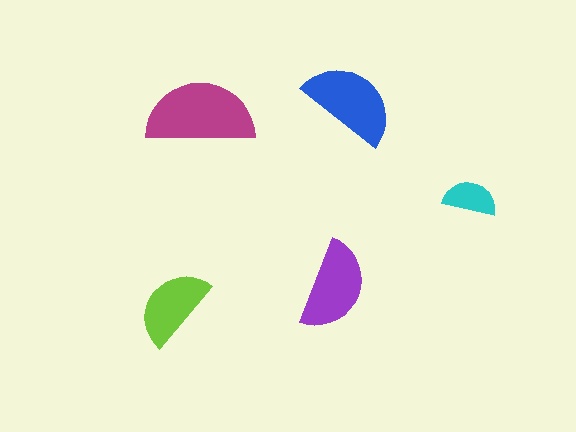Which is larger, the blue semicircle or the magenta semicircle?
The magenta one.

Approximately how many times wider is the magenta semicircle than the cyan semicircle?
About 2 times wider.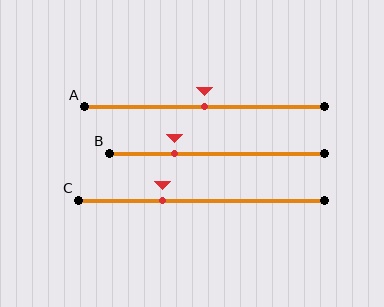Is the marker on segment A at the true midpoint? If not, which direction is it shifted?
Yes, the marker on segment A is at the true midpoint.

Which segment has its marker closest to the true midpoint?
Segment A has its marker closest to the true midpoint.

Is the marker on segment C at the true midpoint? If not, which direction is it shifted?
No, the marker on segment C is shifted to the left by about 16% of the segment length.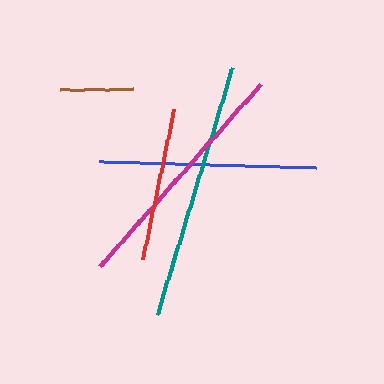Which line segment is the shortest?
The brown line is the shortest at approximately 73 pixels.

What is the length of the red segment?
The red segment is approximately 152 pixels long.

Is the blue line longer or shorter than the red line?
The blue line is longer than the red line.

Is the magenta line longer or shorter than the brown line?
The magenta line is longer than the brown line.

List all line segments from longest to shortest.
From longest to shortest: teal, magenta, blue, red, brown.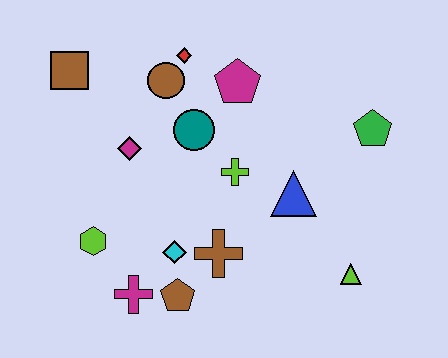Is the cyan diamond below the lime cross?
Yes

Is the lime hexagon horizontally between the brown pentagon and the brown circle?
No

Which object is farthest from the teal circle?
The lime triangle is farthest from the teal circle.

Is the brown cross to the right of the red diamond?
Yes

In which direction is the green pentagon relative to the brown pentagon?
The green pentagon is to the right of the brown pentagon.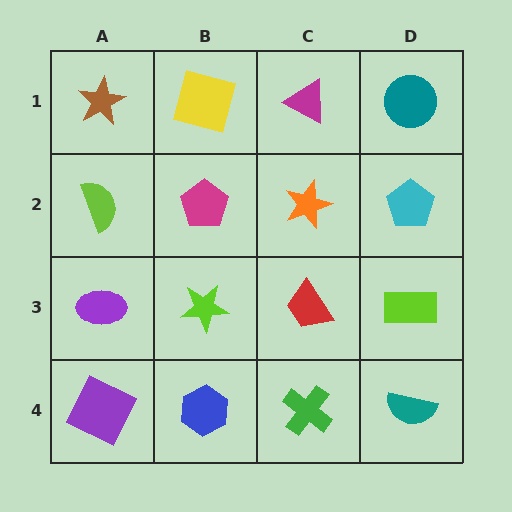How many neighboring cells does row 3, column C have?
4.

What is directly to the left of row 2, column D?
An orange star.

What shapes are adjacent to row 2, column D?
A teal circle (row 1, column D), a lime rectangle (row 3, column D), an orange star (row 2, column C).